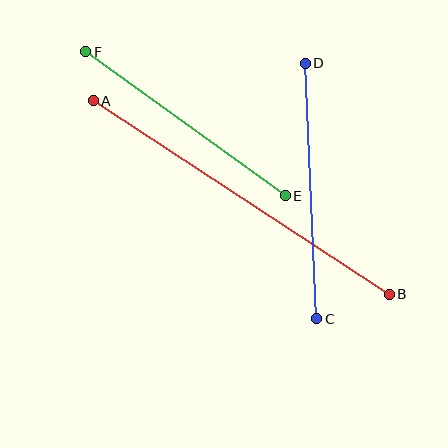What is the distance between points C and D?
The distance is approximately 256 pixels.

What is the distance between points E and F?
The distance is approximately 246 pixels.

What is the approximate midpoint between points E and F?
The midpoint is at approximately (185, 124) pixels.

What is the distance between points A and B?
The distance is approximately 354 pixels.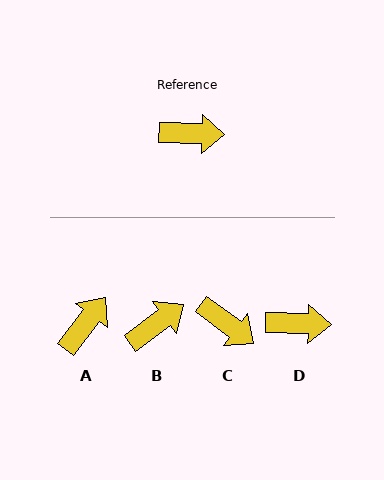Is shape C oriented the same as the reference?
No, it is off by about 35 degrees.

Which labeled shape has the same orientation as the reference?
D.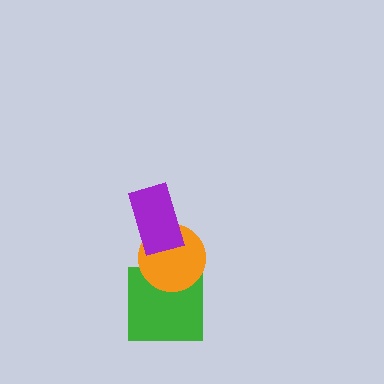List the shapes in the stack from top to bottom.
From top to bottom: the purple rectangle, the orange circle, the green square.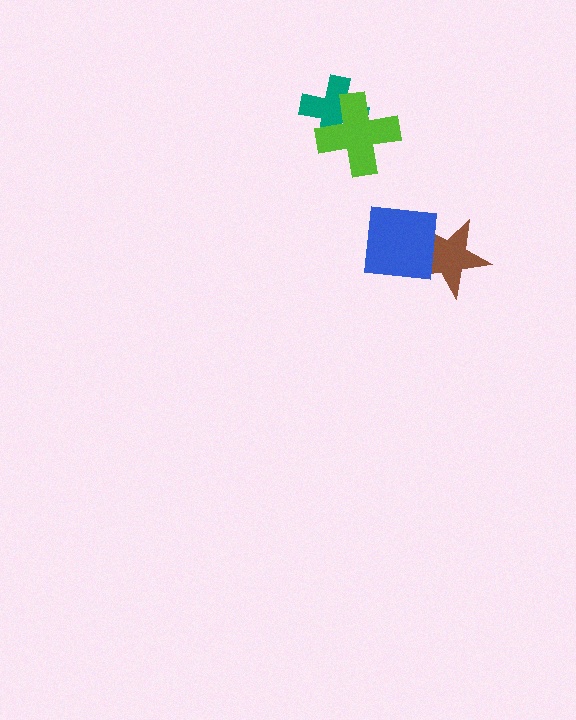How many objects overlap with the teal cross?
1 object overlaps with the teal cross.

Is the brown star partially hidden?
Yes, it is partially covered by another shape.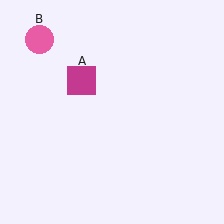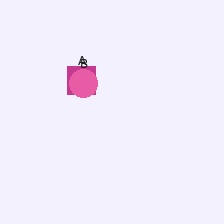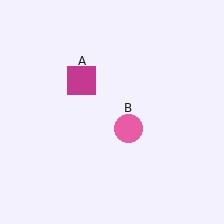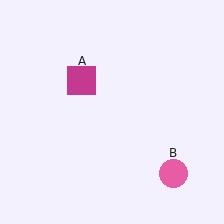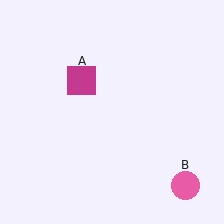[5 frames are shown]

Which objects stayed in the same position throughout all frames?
Magenta square (object A) remained stationary.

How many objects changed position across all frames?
1 object changed position: pink circle (object B).